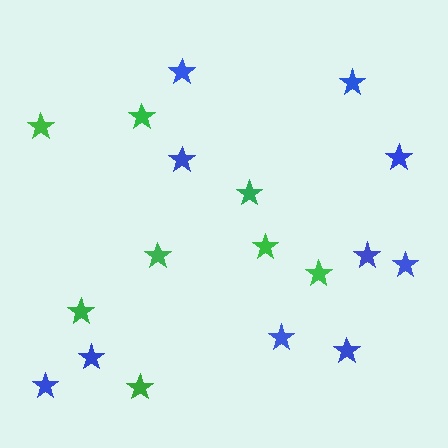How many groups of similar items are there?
There are 2 groups: one group of green stars (8) and one group of blue stars (10).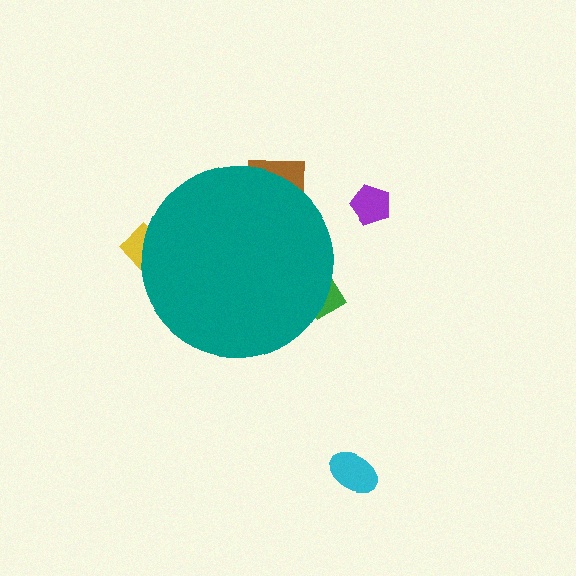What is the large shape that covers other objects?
A teal circle.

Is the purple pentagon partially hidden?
No, the purple pentagon is fully visible.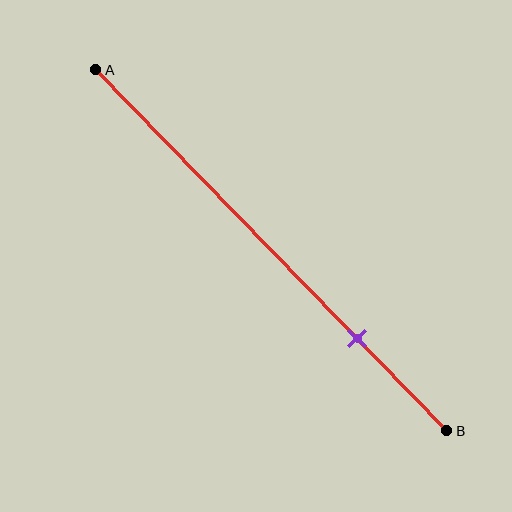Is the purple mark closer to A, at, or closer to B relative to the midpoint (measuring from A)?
The purple mark is closer to point B than the midpoint of segment AB.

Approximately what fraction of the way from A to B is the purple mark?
The purple mark is approximately 75% of the way from A to B.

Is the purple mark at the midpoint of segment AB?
No, the mark is at about 75% from A, not at the 50% midpoint.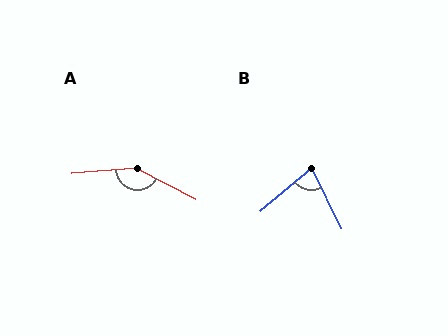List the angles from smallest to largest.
B (76°), A (148°).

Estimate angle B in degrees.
Approximately 76 degrees.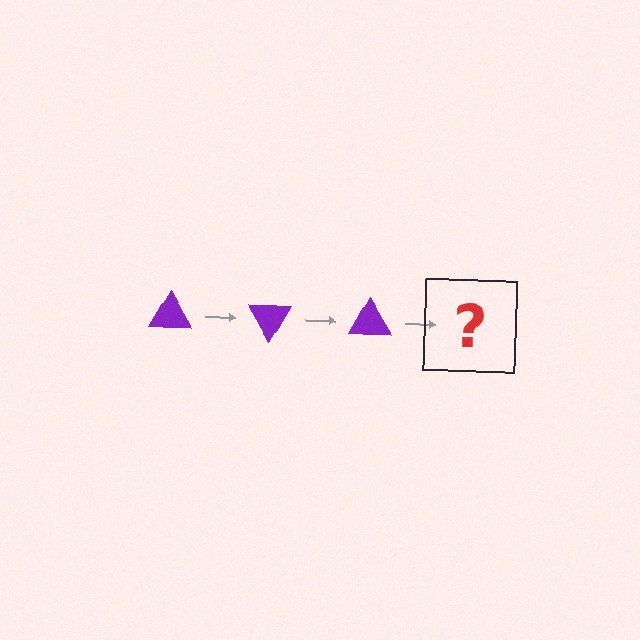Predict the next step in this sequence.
The next step is a purple triangle rotated 180 degrees.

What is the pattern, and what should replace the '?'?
The pattern is that the triangle rotates 60 degrees each step. The '?' should be a purple triangle rotated 180 degrees.